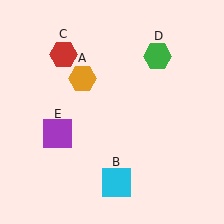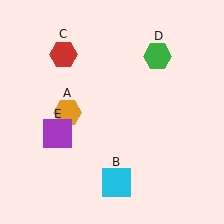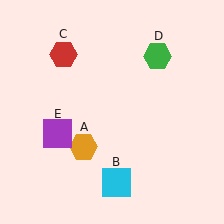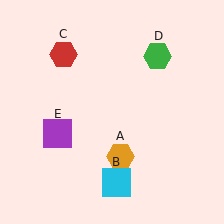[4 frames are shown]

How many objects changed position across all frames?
1 object changed position: orange hexagon (object A).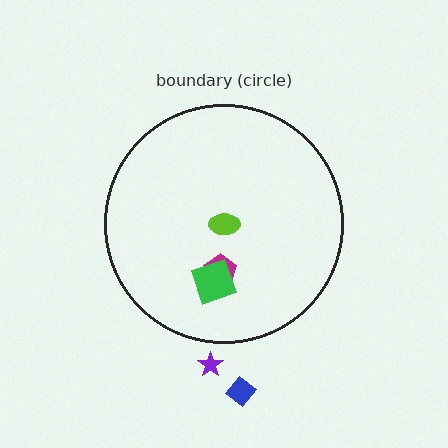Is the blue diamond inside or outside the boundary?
Outside.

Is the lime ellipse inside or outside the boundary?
Inside.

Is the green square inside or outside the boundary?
Inside.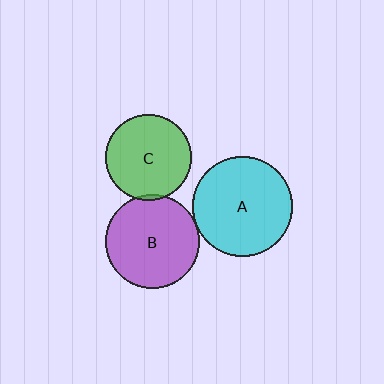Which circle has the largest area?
Circle A (cyan).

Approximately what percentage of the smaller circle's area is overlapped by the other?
Approximately 5%.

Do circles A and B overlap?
Yes.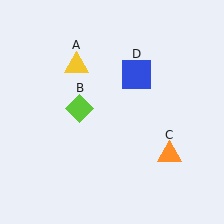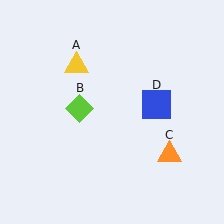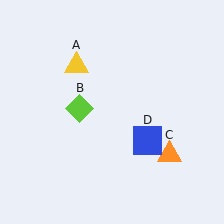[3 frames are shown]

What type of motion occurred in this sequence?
The blue square (object D) rotated clockwise around the center of the scene.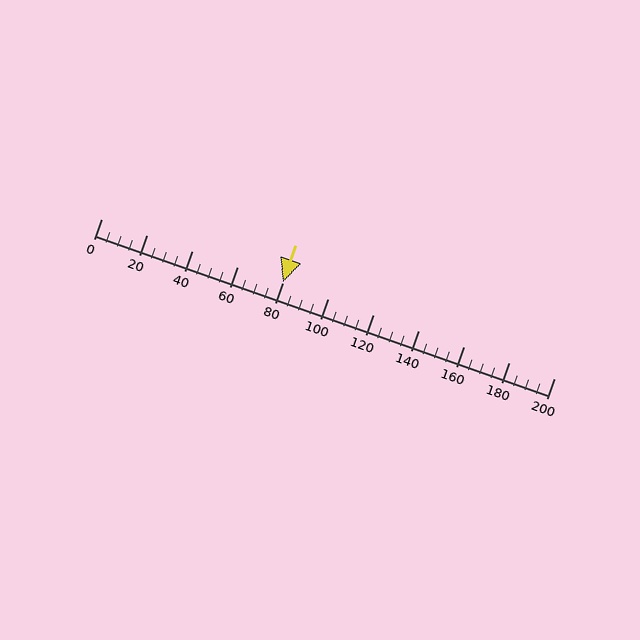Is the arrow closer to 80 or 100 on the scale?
The arrow is closer to 80.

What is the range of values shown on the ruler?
The ruler shows values from 0 to 200.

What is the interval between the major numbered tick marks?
The major tick marks are spaced 20 units apart.